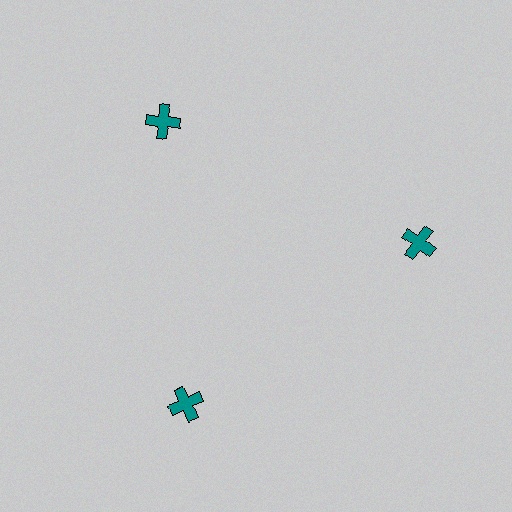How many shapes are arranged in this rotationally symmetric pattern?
There are 3 shapes, arranged in 3 groups of 1.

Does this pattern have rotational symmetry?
Yes, this pattern has 3-fold rotational symmetry. It looks the same after rotating 120 degrees around the center.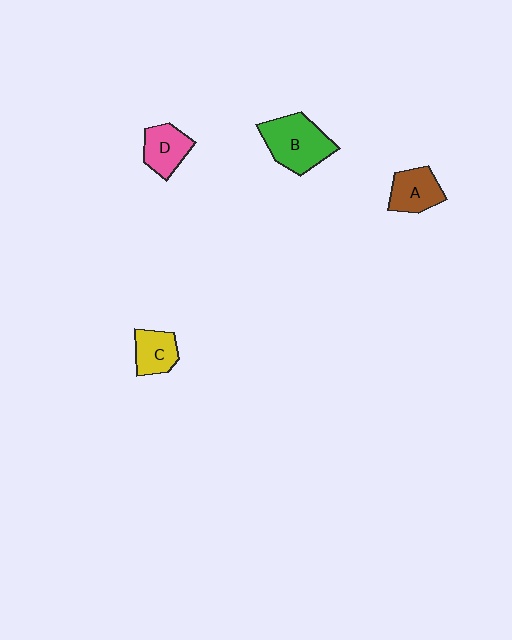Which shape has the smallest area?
Shape C (yellow).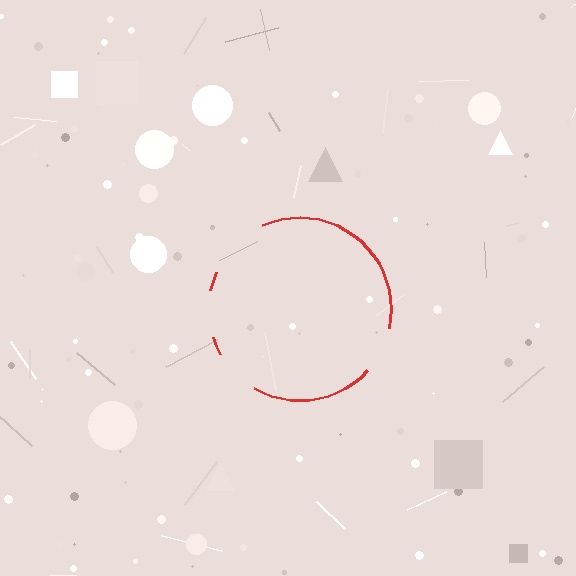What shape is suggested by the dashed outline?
The dashed outline suggests a circle.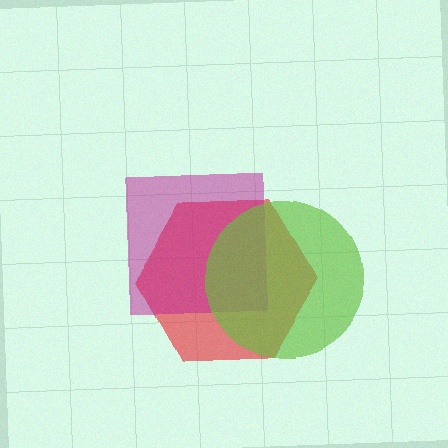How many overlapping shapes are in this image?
There are 3 overlapping shapes in the image.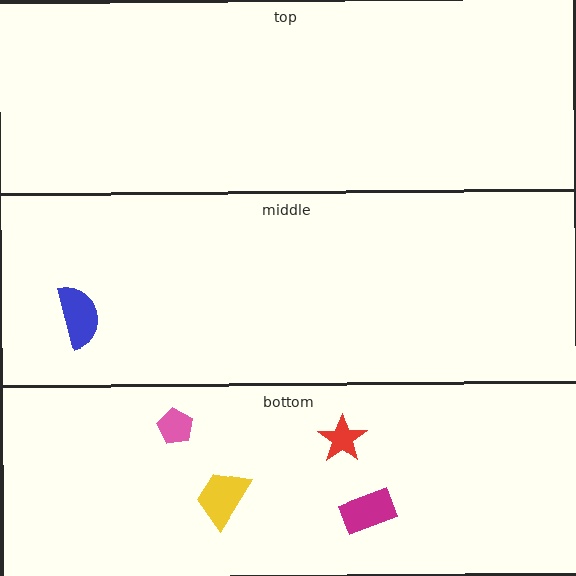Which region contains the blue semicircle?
The middle region.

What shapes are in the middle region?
The blue semicircle.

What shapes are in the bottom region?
The red star, the pink pentagon, the yellow trapezoid, the magenta rectangle.